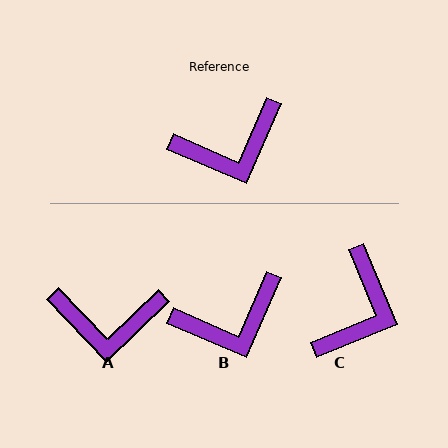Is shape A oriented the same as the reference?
No, it is off by about 23 degrees.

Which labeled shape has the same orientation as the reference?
B.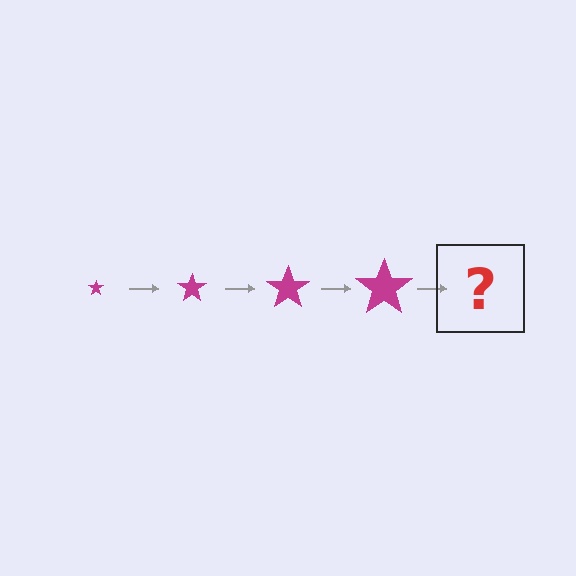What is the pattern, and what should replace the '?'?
The pattern is that the star gets progressively larger each step. The '?' should be a magenta star, larger than the previous one.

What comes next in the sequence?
The next element should be a magenta star, larger than the previous one.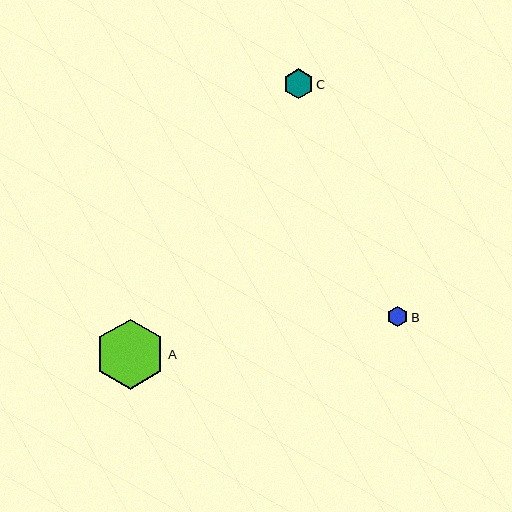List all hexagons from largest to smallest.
From largest to smallest: A, C, B.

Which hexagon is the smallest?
Hexagon B is the smallest with a size of approximately 20 pixels.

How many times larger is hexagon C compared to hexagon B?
Hexagon C is approximately 1.5 times the size of hexagon B.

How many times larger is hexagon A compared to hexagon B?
Hexagon A is approximately 3.4 times the size of hexagon B.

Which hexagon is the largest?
Hexagon A is the largest with a size of approximately 70 pixels.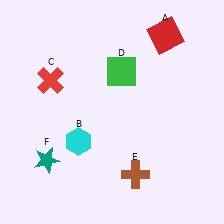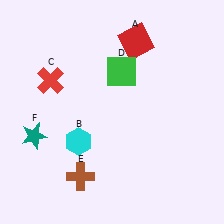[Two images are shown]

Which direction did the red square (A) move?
The red square (A) moved left.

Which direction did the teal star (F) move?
The teal star (F) moved up.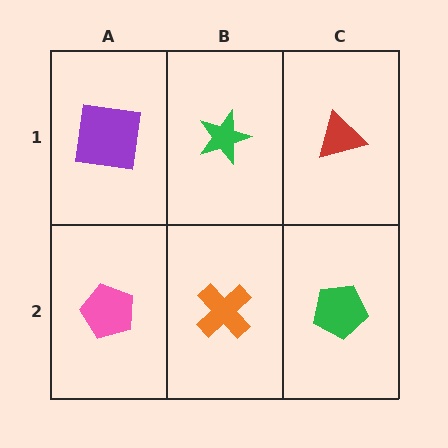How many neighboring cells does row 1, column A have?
2.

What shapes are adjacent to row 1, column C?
A green pentagon (row 2, column C), a green star (row 1, column B).